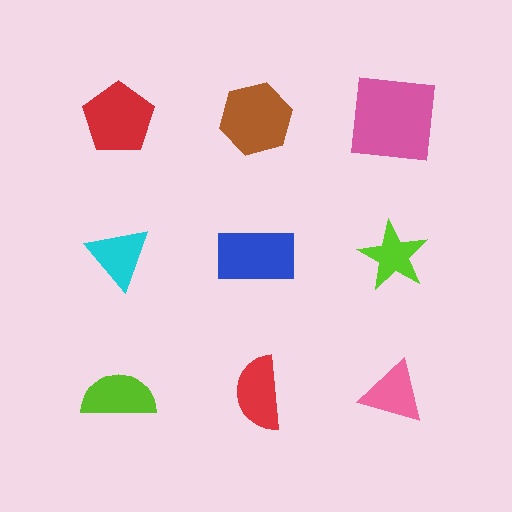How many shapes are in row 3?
3 shapes.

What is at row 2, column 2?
A blue rectangle.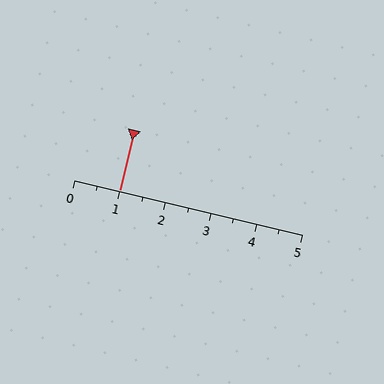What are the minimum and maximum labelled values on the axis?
The axis runs from 0 to 5.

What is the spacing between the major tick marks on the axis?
The major ticks are spaced 1 apart.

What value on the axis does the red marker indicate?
The marker indicates approximately 1.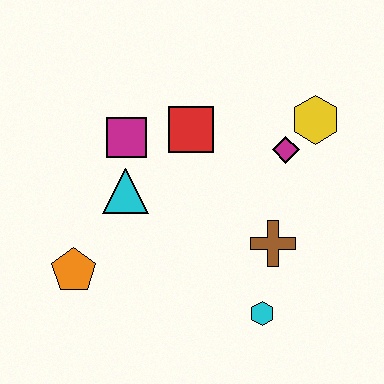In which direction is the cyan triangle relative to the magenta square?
The cyan triangle is below the magenta square.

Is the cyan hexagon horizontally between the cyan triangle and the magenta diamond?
Yes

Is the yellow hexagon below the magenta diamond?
No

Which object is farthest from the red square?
The cyan hexagon is farthest from the red square.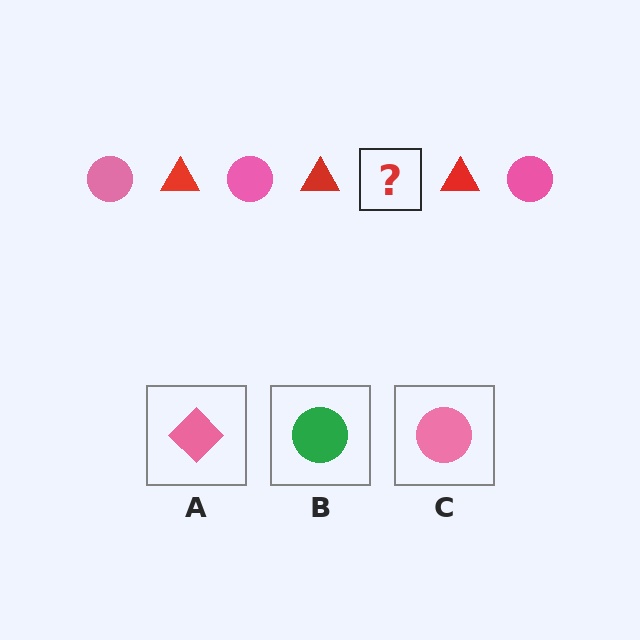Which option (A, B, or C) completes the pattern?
C.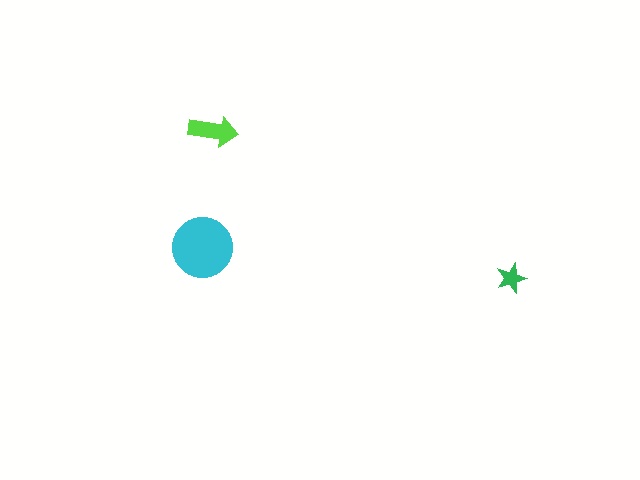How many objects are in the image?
There are 3 objects in the image.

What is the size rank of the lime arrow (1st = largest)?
2nd.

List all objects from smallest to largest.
The green star, the lime arrow, the cyan circle.